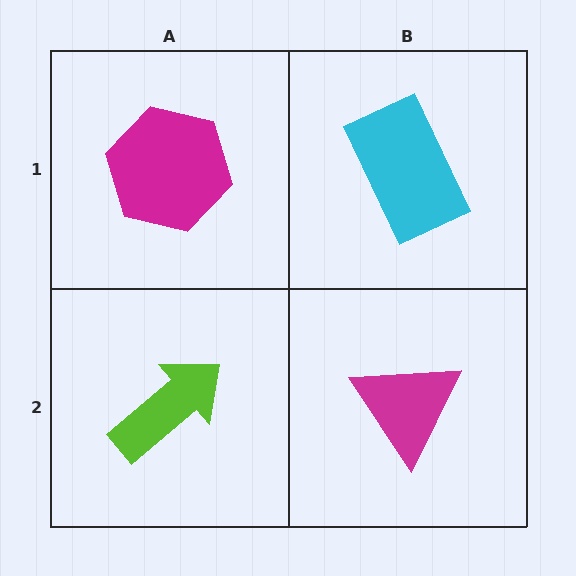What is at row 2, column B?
A magenta triangle.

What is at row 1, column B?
A cyan rectangle.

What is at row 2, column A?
A lime arrow.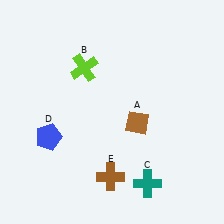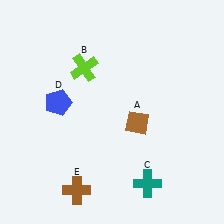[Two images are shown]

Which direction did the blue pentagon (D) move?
The blue pentagon (D) moved up.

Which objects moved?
The objects that moved are: the blue pentagon (D), the brown cross (E).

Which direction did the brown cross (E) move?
The brown cross (E) moved left.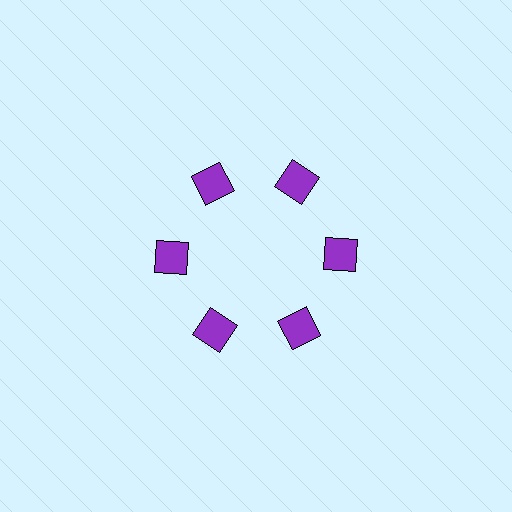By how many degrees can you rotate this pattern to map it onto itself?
The pattern maps onto itself every 60 degrees of rotation.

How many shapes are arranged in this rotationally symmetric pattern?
There are 6 shapes, arranged in 6 groups of 1.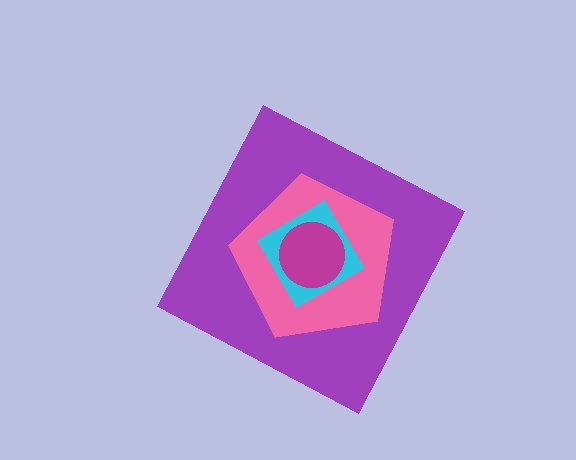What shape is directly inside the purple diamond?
The pink pentagon.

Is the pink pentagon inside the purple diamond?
Yes.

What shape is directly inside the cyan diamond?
The magenta circle.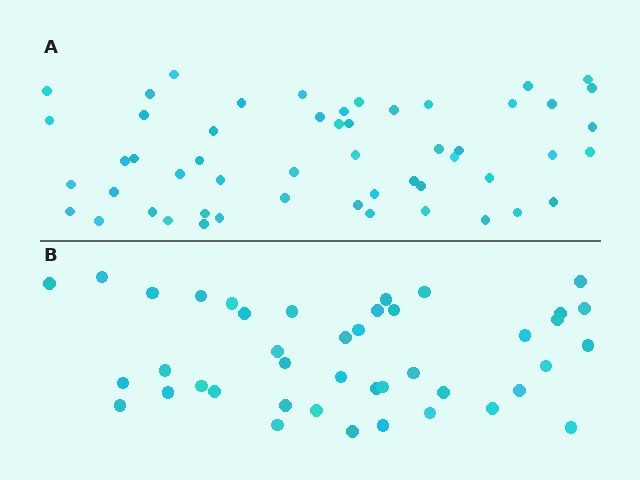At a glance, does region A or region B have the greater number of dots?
Region A (the top region) has more dots.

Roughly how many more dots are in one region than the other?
Region A has roughly 12 or so more dots than region B.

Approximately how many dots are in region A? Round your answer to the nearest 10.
About 50 dots. (The exact count is 53, which rounds to 50.)